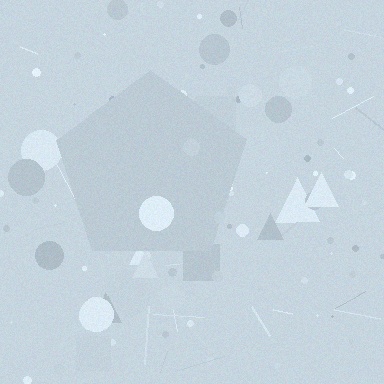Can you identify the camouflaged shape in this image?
The camouflaged shape is a pentagon.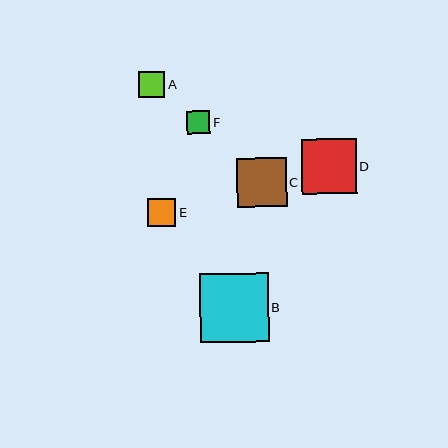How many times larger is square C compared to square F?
Square C is approximately 2.2 times the size of square F.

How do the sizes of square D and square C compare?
Square D and square C are approximately the same size.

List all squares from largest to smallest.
From largest to smallest: B, D, C, E, A, F.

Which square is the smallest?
Square F is the smallest with a size of approximately 23 pixels.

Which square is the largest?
Square B is the largest with a size of approximately 69 pixels.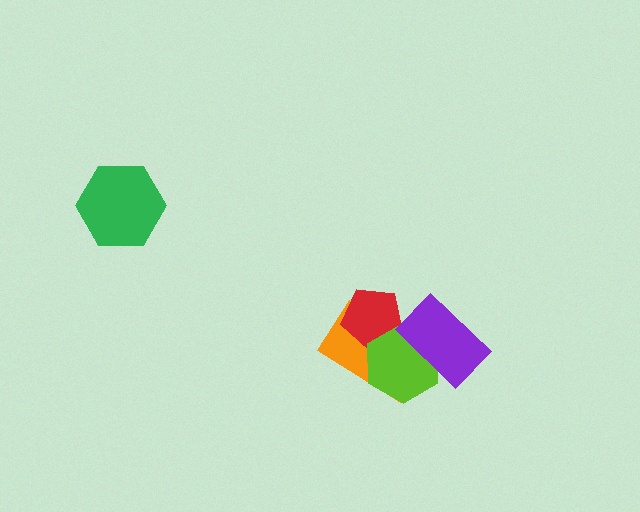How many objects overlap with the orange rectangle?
3 objects overlap with the orange rectangle.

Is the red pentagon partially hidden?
Yes, it is partially covered by another shape.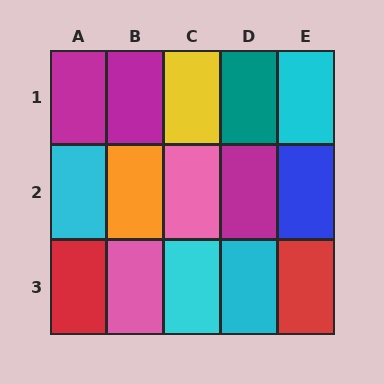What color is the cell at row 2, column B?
Orange.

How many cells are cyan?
4 cells are cyan.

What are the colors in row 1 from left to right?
Magenta, magenta, yellow, teal, cyan.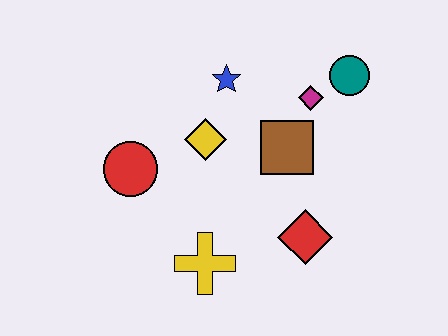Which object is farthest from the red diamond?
The red circle is farthest from the red diamond.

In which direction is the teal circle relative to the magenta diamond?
The teal circle is to the right of the magenta diamond.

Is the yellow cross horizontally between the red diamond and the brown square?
No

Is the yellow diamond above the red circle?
Yes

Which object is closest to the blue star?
The yellow diamond is closest to the blue star.